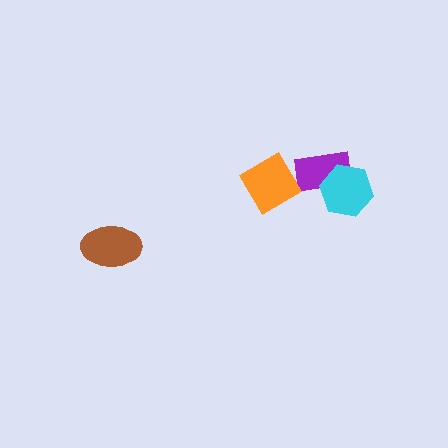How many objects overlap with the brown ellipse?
0 objects overlap with the brown ellipse.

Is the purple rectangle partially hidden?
Yes, it is partially covered by another shape.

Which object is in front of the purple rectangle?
The cyan hexagon is in front of the purple rectangle.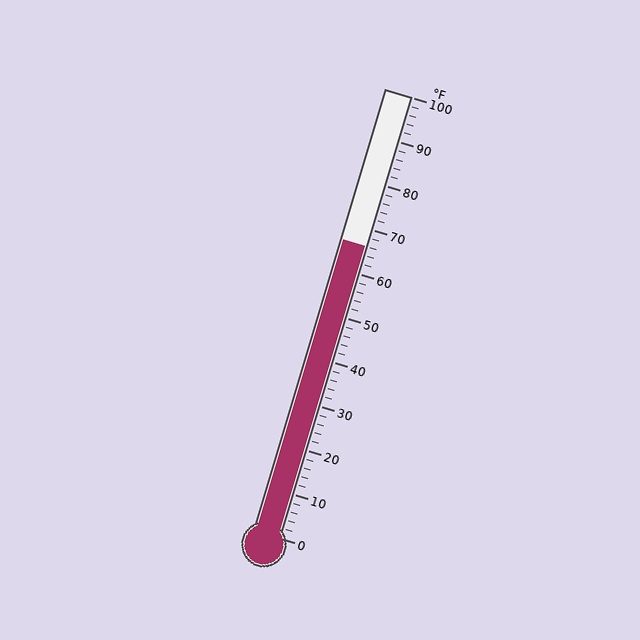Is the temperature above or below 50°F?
The temperature is above 50°F.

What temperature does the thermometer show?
The thermometer shows approximately 66°F.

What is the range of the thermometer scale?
The thermometer scale ranges from 0°F to 100°F.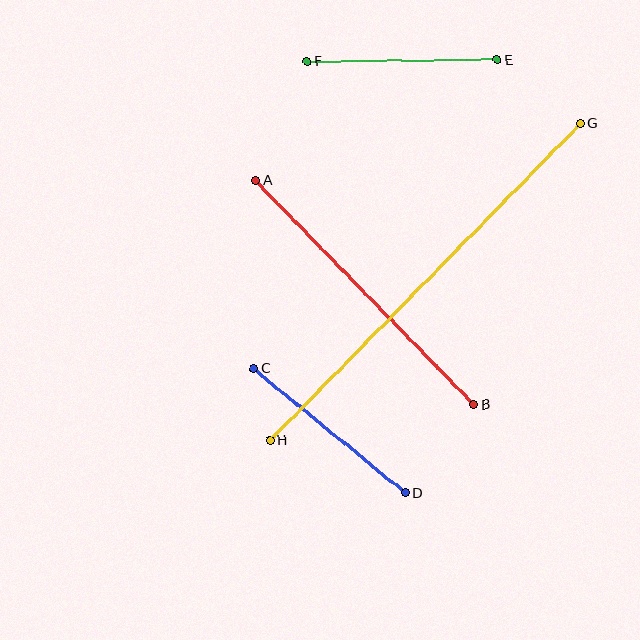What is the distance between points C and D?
The distance is approximately 196 pixels.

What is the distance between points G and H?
The distance is approximately 443 pixels.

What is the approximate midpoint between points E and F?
The midpoint is at approximately (402, 61) pixels.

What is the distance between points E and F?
The distance is approximately 190 pixels.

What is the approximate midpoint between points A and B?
The midpoint is at approximately (365, 293) pixels.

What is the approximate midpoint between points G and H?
The midpoint is at approximately (425, 282) pixels.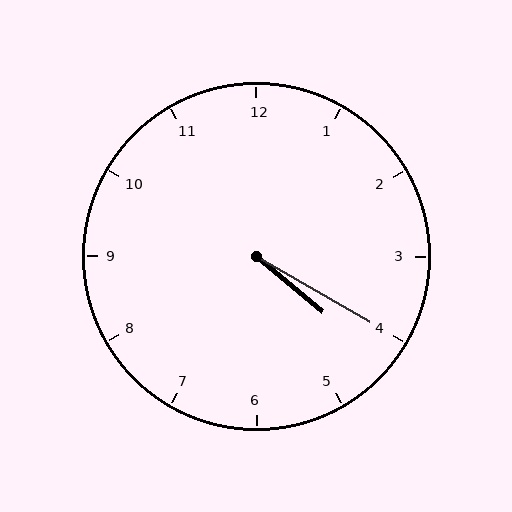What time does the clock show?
4:20.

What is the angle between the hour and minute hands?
Approximately 10 degrees.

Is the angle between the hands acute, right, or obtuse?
It is acute.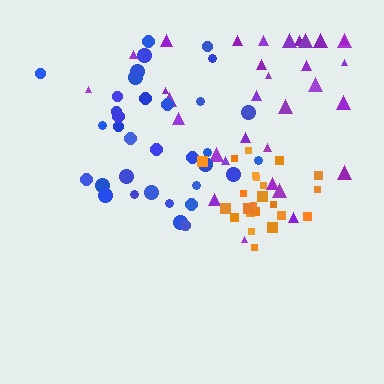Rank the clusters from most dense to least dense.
orange, blue, purple.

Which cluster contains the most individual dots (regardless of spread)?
Purple (34).